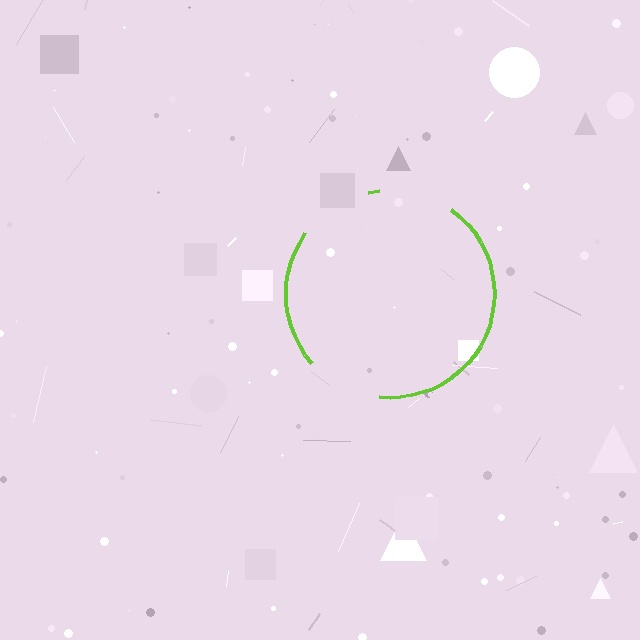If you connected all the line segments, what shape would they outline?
They would outline a circle.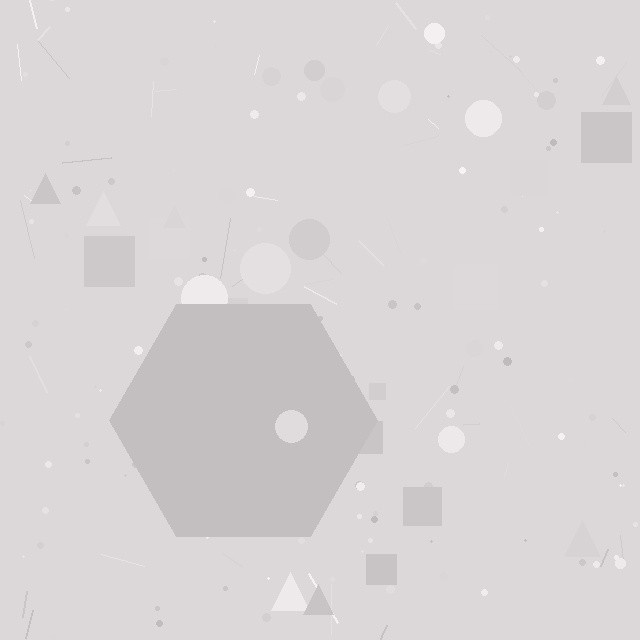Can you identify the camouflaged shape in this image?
The camouflaged shape is a hexagon.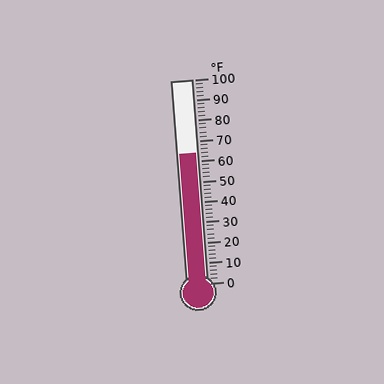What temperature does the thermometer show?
The thermometer shows approximately 64°F.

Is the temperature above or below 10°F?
The temperature is above 10°F.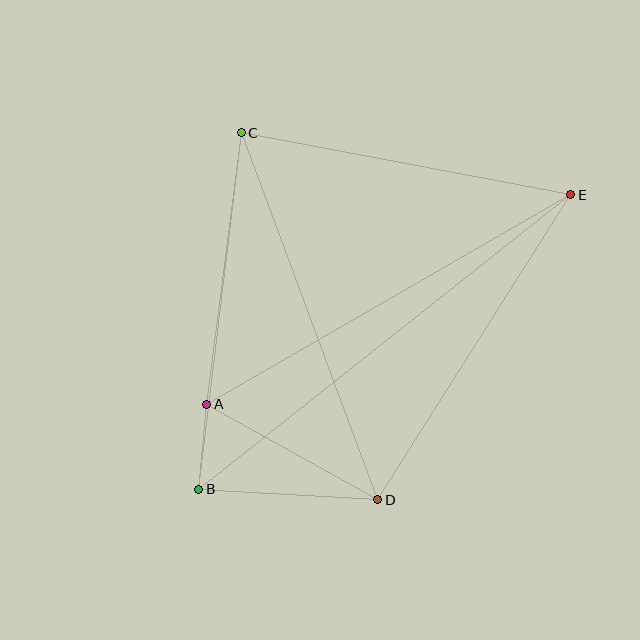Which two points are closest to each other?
Points A and B are closest to each other.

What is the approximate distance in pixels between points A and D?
The distance between A and D is approximately 196 pixels.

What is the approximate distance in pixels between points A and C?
The distance between A and C is approximately 274 pixels.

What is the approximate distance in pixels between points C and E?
The distance between C and E is approximately 335 pixels.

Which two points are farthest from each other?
Points B and E are farthest from each other.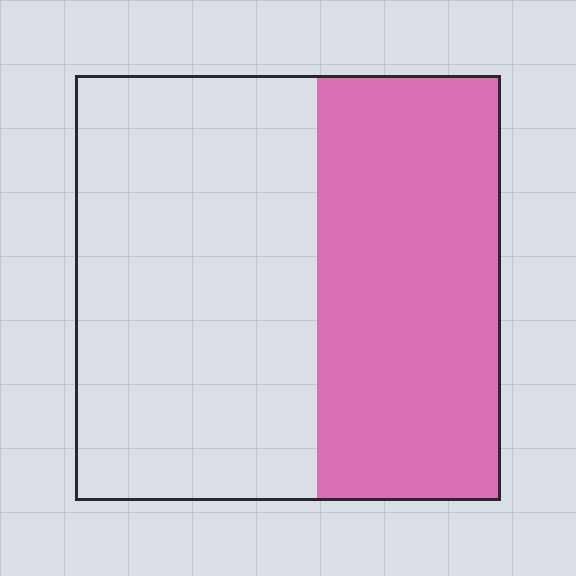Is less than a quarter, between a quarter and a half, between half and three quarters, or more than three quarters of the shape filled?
Between a quarter and a half.